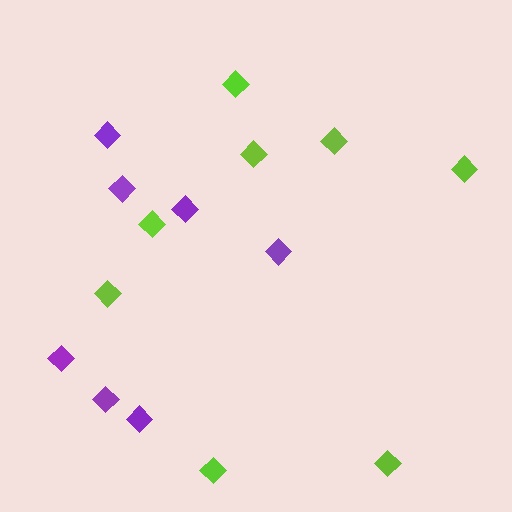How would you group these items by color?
There are 2 groups: one group of purple diamonds (7) and one group of lime diamonds (8).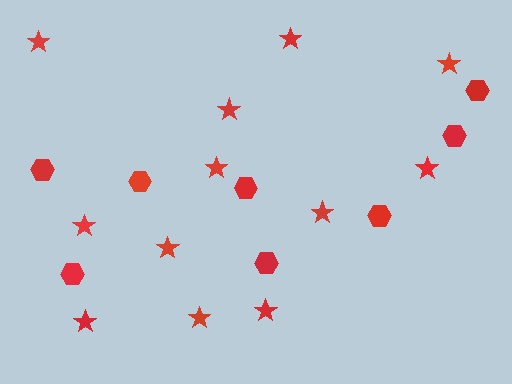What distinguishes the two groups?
There are 2 groups: one group of hexagons (8) and one group of stars (12).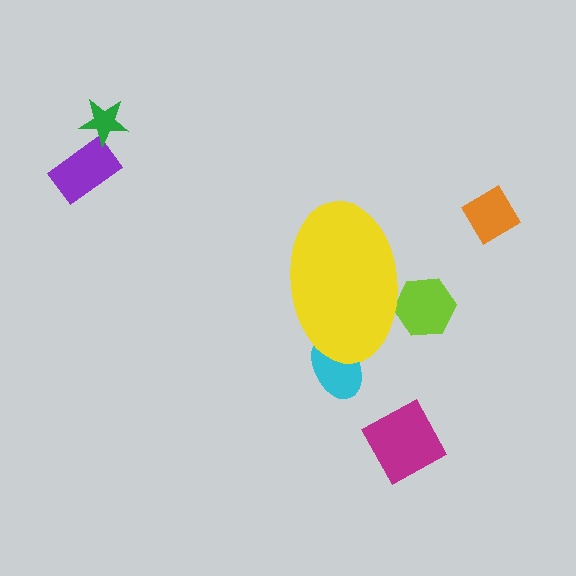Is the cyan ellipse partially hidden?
Yes, the cyan ellipse is partially hidden behind the yellow ellipse.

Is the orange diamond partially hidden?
No, the orange diamond is fully visible.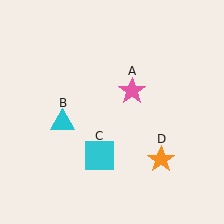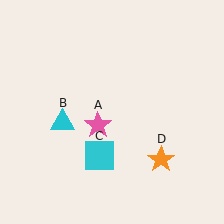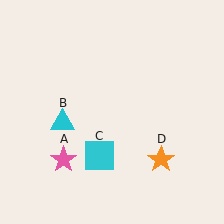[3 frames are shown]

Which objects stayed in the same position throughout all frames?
Cyan triangle (object B) and cyan square (object C) and orange star (object D) remained stationary.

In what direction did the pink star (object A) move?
The pink star (object A) moved down and to the left.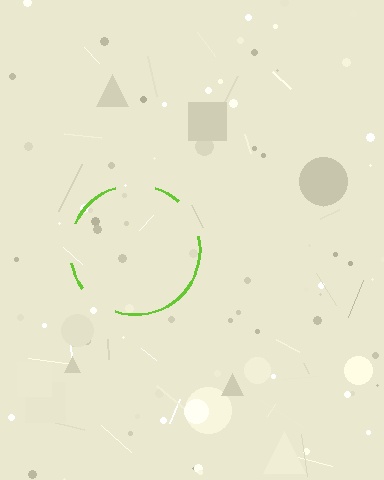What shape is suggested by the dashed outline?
The dashed outline suggests a circle.